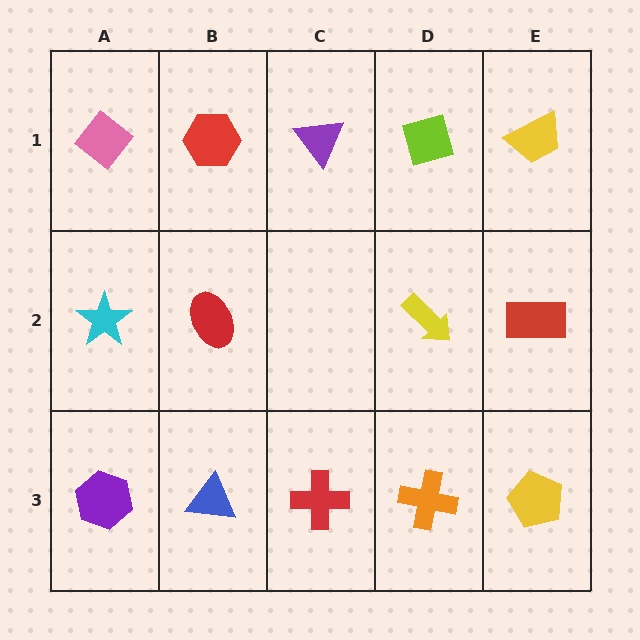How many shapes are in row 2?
4 shapes.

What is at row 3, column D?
An orange cross.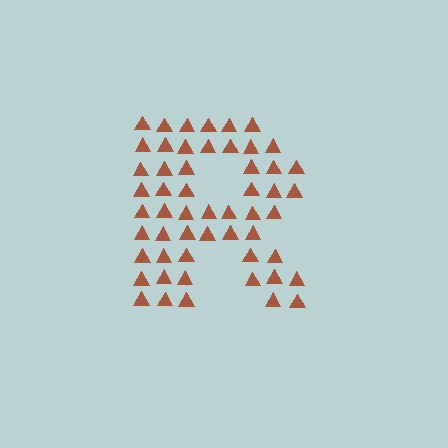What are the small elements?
The small elements are triangles.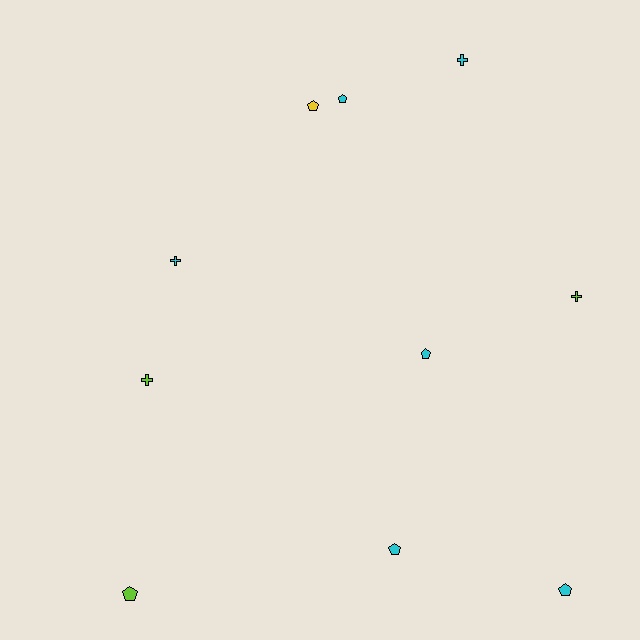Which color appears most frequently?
Cyan, with 6 objects.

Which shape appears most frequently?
Pentagon, with 6 objects.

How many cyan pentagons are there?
There are 4 cyan pentagons.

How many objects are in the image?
There are 10 objects.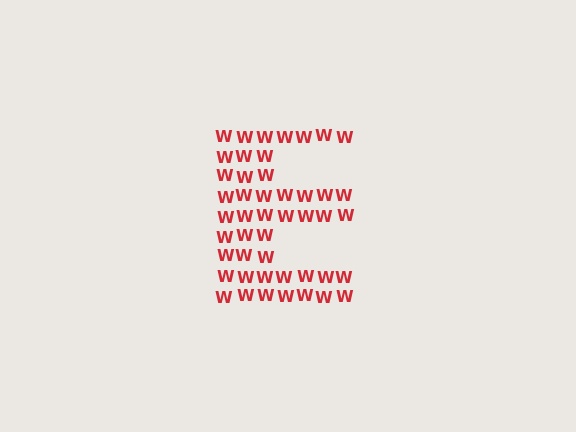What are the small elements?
The small elements are letter W's.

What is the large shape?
The large shape is the letter E.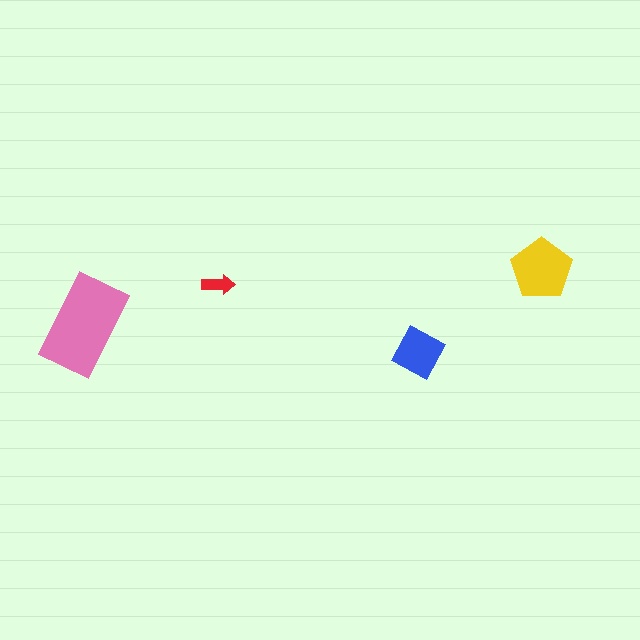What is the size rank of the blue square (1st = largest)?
3rd.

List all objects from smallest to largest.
The red arrow, the blue square, the yellow pentagon, the pink rectangle.